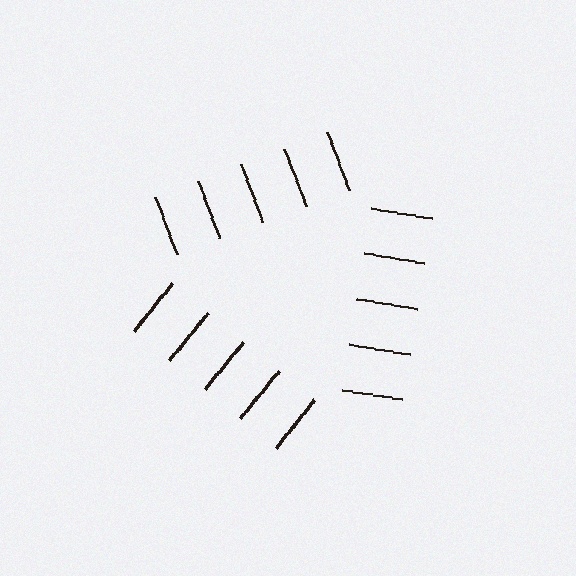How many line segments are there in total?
15 — 5 along each of the 3 edges.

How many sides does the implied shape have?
3 sides — the line-ends trace a triangle.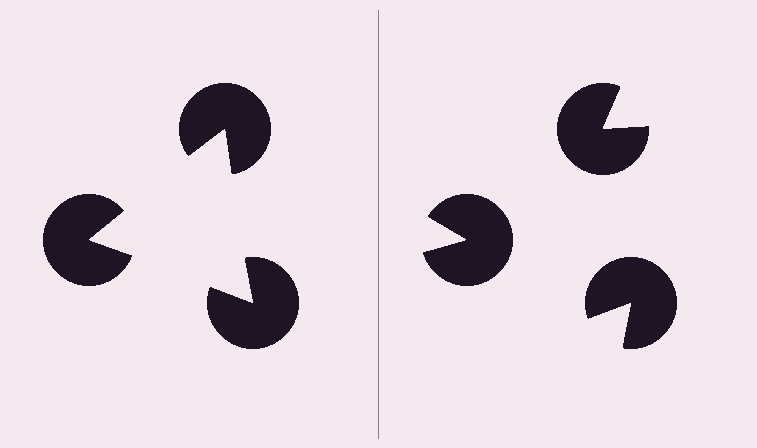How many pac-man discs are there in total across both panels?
6 — 3 on each side.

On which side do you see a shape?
An illusory triangle appears on the left side. On the right side the wedge cuts are rotated, so no coherent shape forms.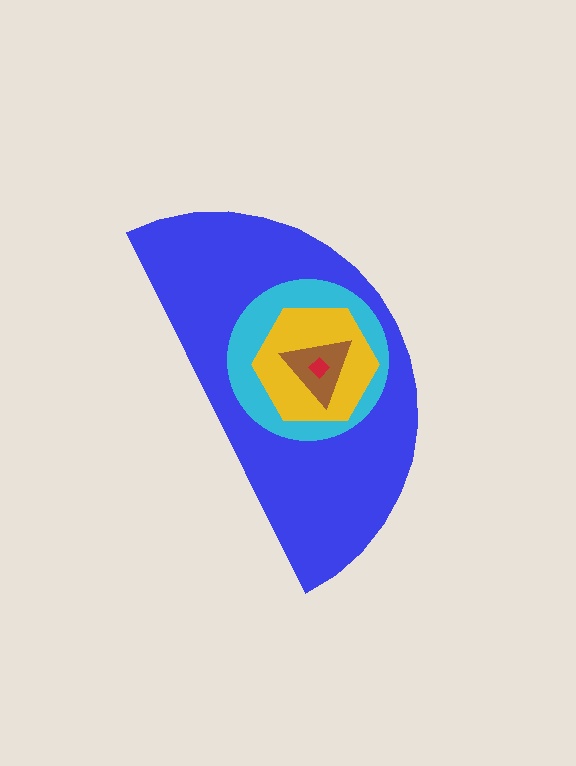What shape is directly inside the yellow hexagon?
The brown triangle.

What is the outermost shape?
The blue semicircle.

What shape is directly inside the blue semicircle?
The cyan circle.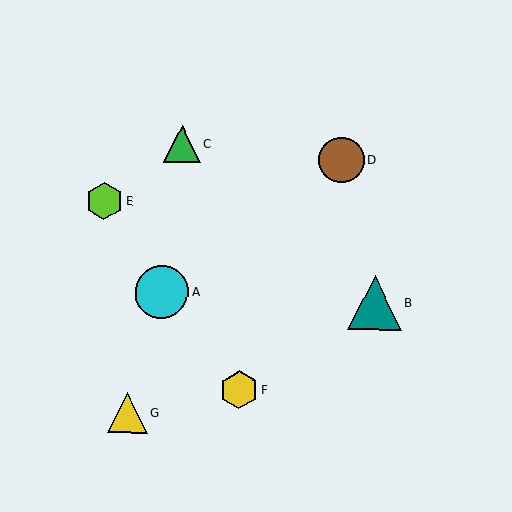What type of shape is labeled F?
Shape F is a yellow hexagon.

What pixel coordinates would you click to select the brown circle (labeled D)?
Click at (342, 160) to select the brown circle D.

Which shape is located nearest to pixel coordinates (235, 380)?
The yellow hexagon (labeled F) at (239, 390) is nearest to that location.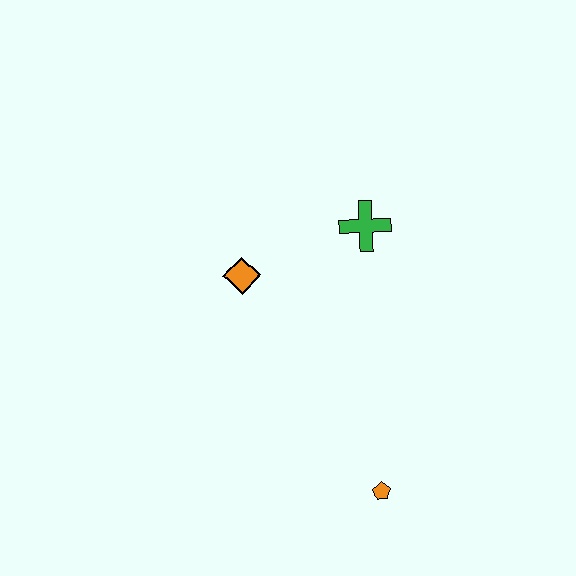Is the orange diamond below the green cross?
Yes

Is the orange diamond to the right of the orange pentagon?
No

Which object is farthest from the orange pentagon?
The green cross is farthest from the orange pentagon.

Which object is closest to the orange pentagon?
The orange diamond is closest to the orange pentagon.